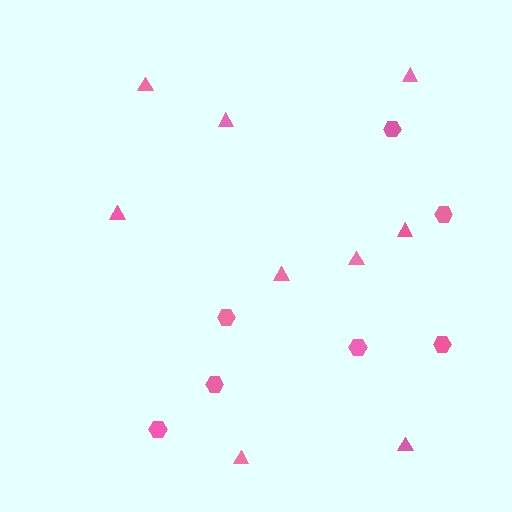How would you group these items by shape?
There are 2 groups: one group of hexagons (7) and one group of triangles (9).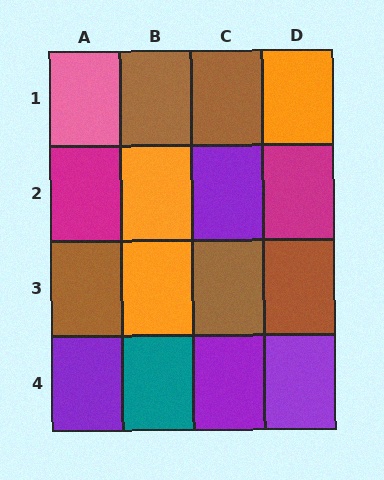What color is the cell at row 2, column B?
Orange.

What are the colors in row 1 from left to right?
Pink, brown, brown, orange.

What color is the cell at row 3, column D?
Brown.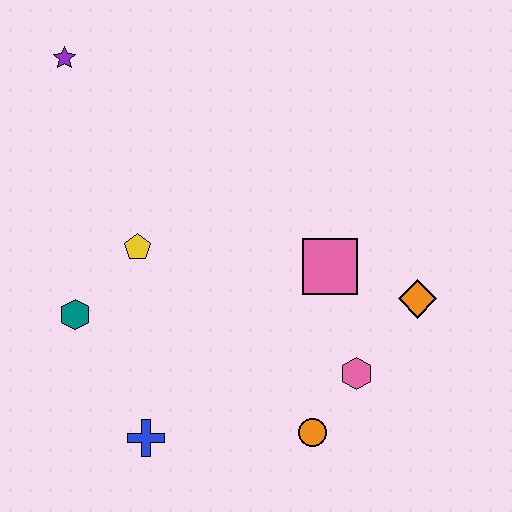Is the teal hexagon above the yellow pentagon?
No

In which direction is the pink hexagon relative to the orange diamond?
The pink hexagon is below the orange diamond.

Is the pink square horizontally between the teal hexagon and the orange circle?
No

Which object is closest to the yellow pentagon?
The teal hexagon is closest to the yellow pentagon.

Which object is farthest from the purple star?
The orange circle is farthest from the purple star.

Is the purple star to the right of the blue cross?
No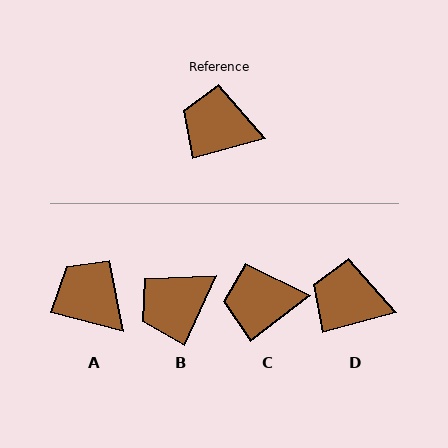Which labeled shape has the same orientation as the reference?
D.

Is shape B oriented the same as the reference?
No, it is off by about 51 degrees.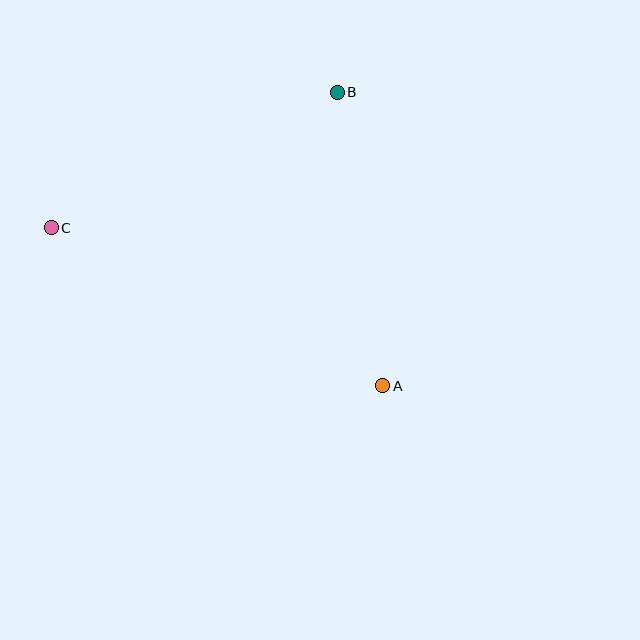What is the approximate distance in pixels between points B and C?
The distance between B and C is approximately 316 pixels.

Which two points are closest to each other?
Points A and B are closest to each other.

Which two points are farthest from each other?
Points A and C are farthest from each other.